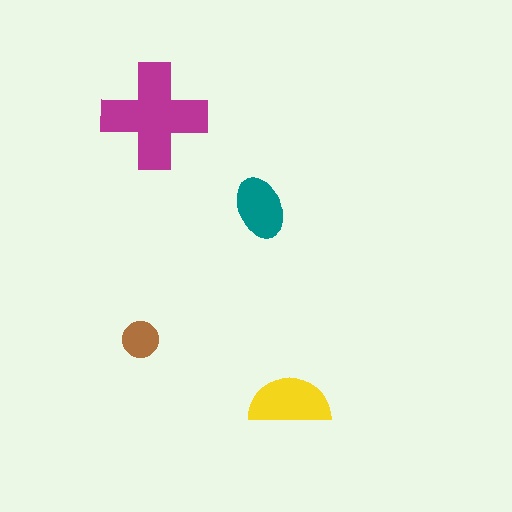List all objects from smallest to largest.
The brown circle, the teal ellipse, the yellow semicircle, the magenta cross.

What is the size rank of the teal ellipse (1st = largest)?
3rd.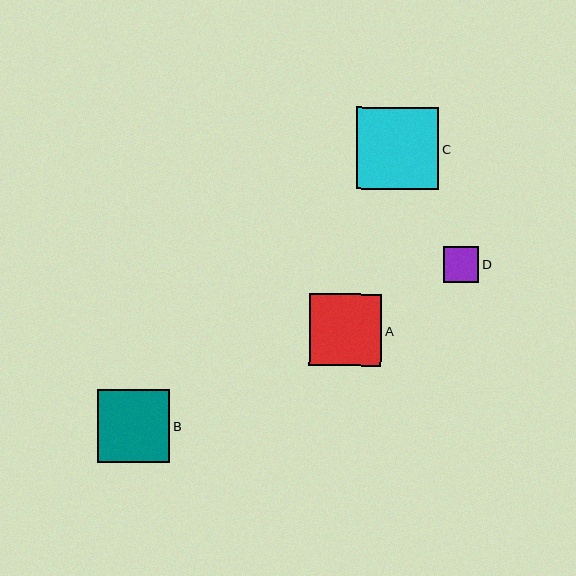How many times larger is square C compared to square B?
Square C is approximately 1.1 times the size of square B.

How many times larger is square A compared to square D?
Square A is approximately 2.0 times the size of square D.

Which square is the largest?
Square C is the largest with a size of approximately 82 pixels.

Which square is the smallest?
Square D is the smallest with a size of approximately 36 pixels.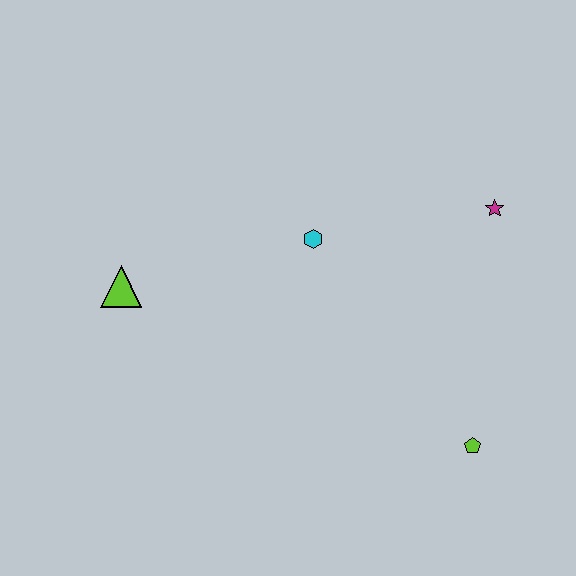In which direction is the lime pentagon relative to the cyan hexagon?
The lime pentagon is below the cyan hexagon.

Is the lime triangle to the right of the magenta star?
No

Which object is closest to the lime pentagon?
The magenta star is closest to the lime pentagon.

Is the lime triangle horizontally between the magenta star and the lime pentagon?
No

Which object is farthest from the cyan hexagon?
The lime pentagon is farthest from the cyan hexagon.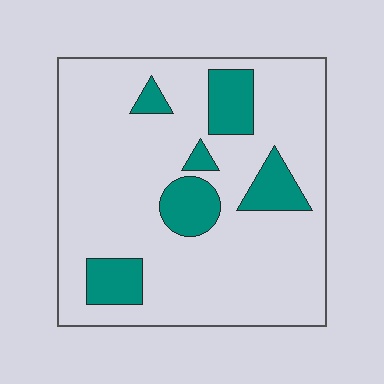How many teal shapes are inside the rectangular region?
6.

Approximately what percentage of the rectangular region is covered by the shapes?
Approximately 20%.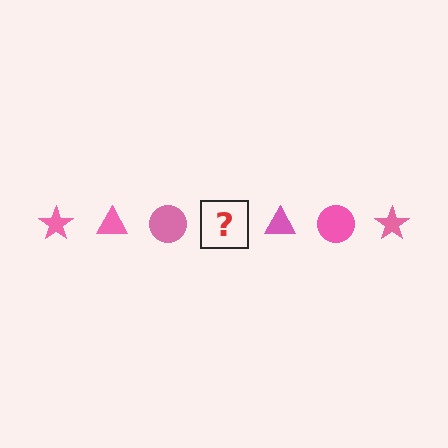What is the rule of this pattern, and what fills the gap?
The rule is that the pattern cycles through star, triangle, circle shapes in pink. The gap should be filled with a pink star.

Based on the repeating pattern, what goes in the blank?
The blank should be a pink star.